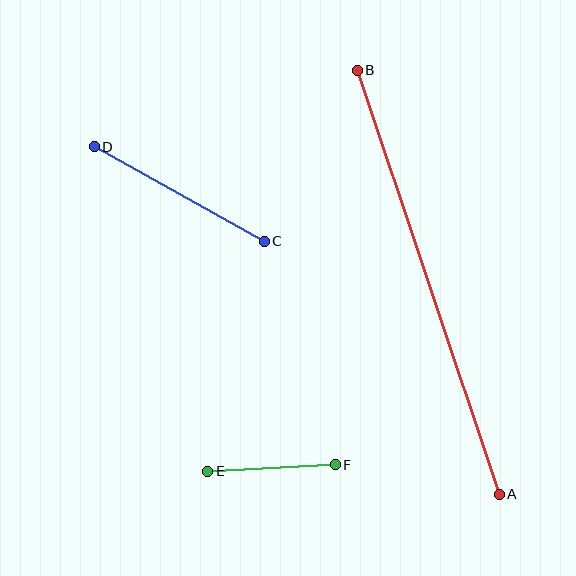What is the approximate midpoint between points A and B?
The midpoint is at approximately (428, 282) pixels.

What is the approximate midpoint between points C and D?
The midpoint is at approximately (179, 194) pixels.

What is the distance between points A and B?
The distance is approximately 447 pixels.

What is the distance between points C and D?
The distance is approximately 195 pixels.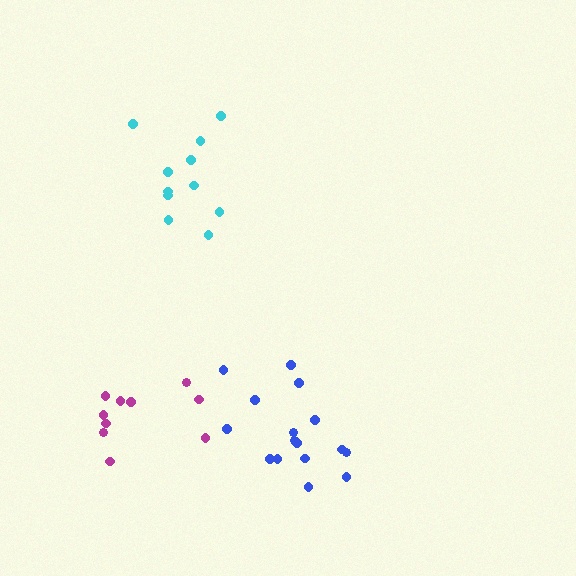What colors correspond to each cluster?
The clusters are colored: cyan, blue, magenta.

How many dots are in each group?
Group 1: 11 dots, Group 2: 16 dots, Group 3: 10 dots (37 total).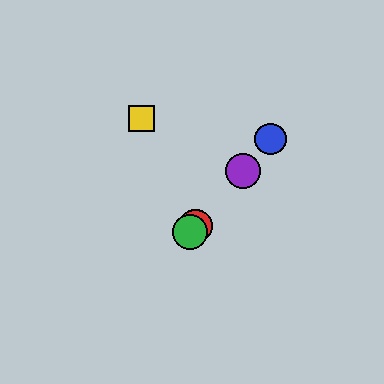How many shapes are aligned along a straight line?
4 shapes (the red circle, the blue circle, the green circle, the purple circle) are aligned along a straight line.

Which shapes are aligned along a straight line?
The red circle, the blue circle, the green circle, the purple circle are aligned along a straight line.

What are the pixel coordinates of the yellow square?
The yellow square is at (141, 119).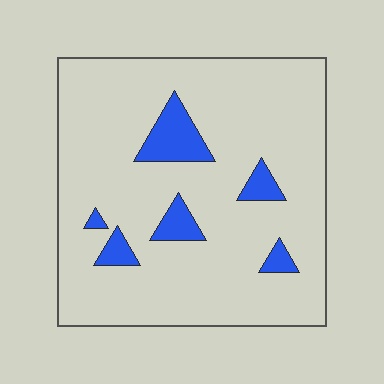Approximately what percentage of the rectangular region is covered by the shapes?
Approximately 10%.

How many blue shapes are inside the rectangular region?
6.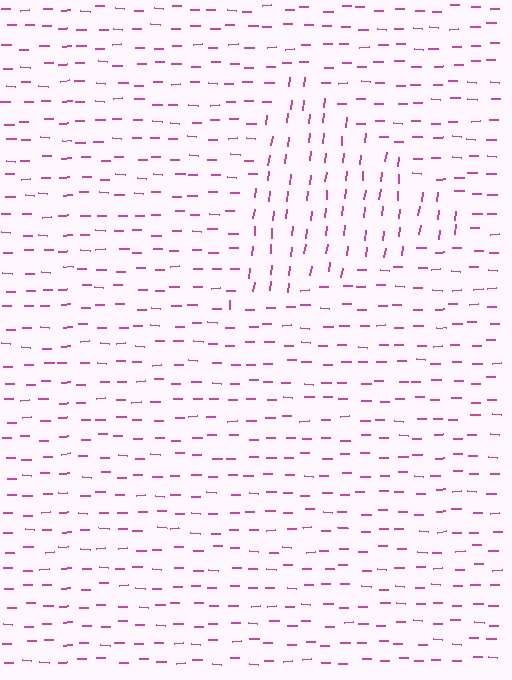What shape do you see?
I see a triangle.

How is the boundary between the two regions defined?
The boundary is defined purely by a change in line orientation (approximately 84 degrees difference). All lines are the same color and thickness.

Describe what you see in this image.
The image is filled with small magenta line segments. A triangle region in the image has lines oriented differently from the surrounding lines, creating a visible texture boundary.